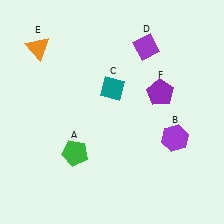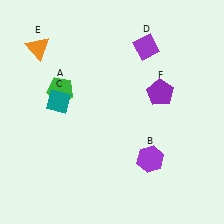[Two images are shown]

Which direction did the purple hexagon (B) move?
The purple hexagon (B) moved left.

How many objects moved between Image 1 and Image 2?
3 objects moved between the two images.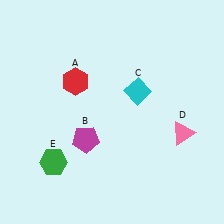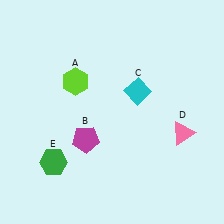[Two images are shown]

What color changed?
The hexagon (A) changed from red in Image 1 to lime in Image 2.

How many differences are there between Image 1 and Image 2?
There is 1 difference between the two images.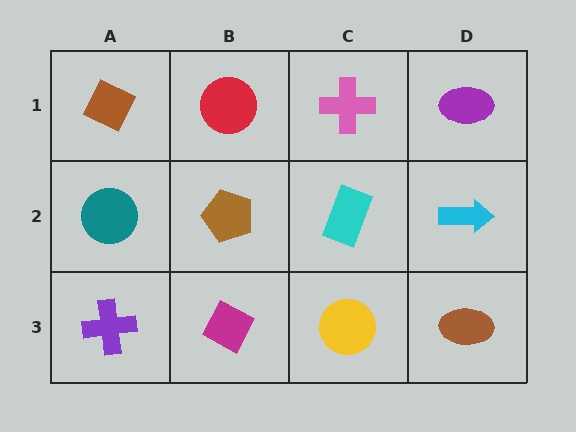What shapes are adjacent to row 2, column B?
A red circle (row 1, column B), a magenta diamond (row 3, column B), a teal circle (row 2, column A), a cyan rectangle (row 2, column C).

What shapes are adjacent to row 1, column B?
A brown pentagon (row 2, column B), a brown diamond (row 1, column A), a pink cross (row 1, column C).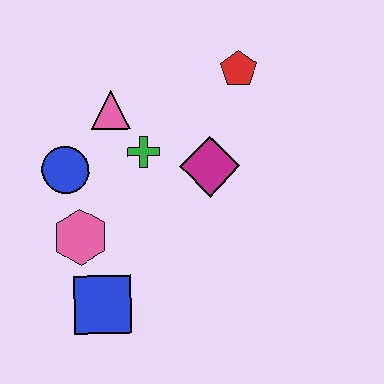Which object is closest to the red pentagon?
The magenta diamond is closest to the red pentagon.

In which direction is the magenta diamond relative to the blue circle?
The magenta diamond is to the right of the blue circle.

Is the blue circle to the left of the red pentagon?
Yes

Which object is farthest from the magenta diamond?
The blue square is farthest from the magenta diamond.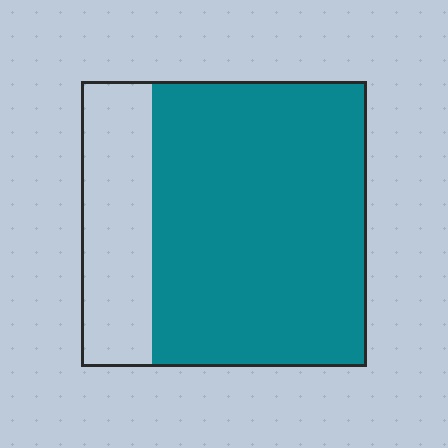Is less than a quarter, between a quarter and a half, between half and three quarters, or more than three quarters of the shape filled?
More than three quarters.